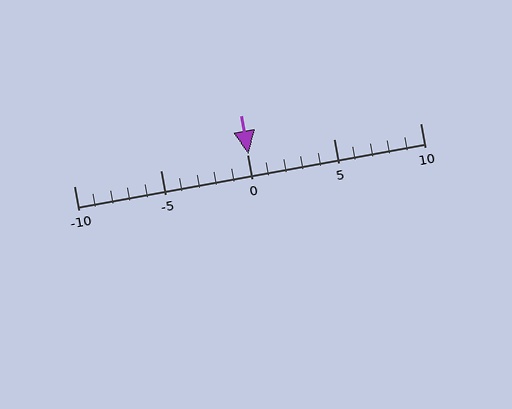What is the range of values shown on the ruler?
The ruler shows values from -10 to 10.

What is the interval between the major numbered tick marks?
The major tick marks are spaced 5 units apart.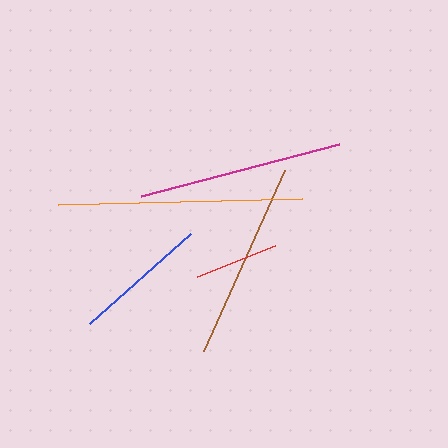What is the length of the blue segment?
The blue segment is approximately 135 pixels long.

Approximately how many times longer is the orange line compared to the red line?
The orange line is approximately 2.9 times the length of the red line.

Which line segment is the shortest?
The red line is the shortest at approximately 84 pixels.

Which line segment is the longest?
The orange line is the longest at approximately 244 pixels.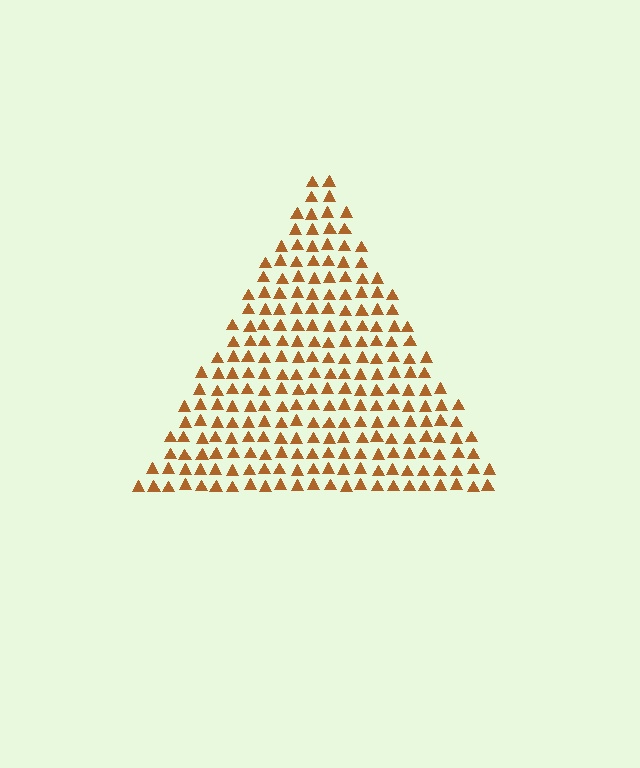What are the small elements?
The small elements are triangles.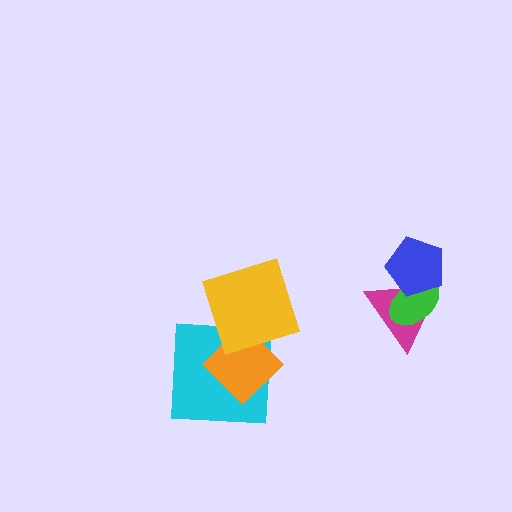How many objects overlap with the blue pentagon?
2 objects overlap with the blue pentagon.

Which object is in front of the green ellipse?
The blue pentagon is in front of the green ellipse.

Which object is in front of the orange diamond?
The yellow square is in front of the orange diamond.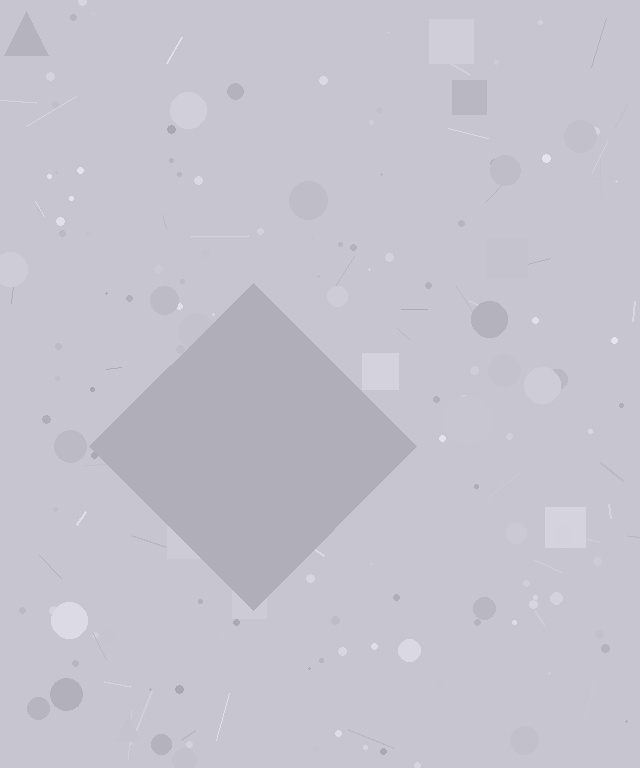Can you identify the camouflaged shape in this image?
The camouflaged shape is a diamond.